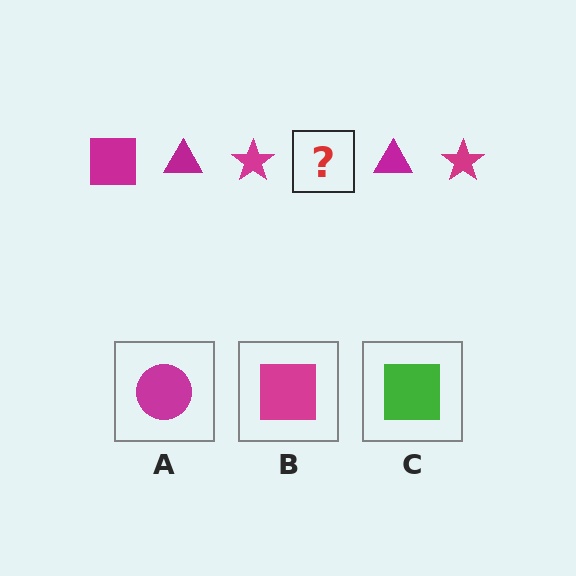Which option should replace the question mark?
Option B.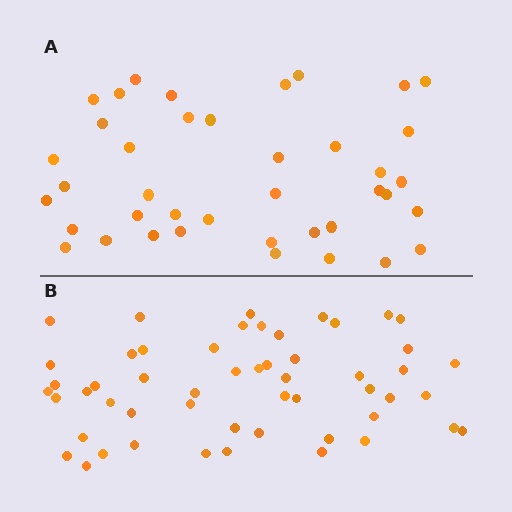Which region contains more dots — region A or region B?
Region B (the bottom region) has more dots.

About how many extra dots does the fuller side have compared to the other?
Region B has approximately 15 more dots than region A.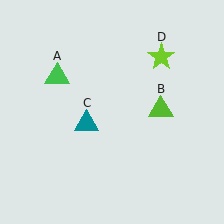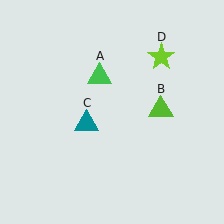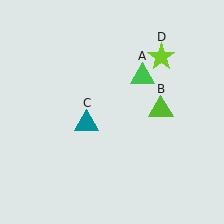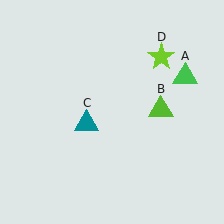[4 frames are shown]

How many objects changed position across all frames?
1 object changed position: green triangle (object A).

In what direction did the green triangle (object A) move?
The green triangle (object A) moved right.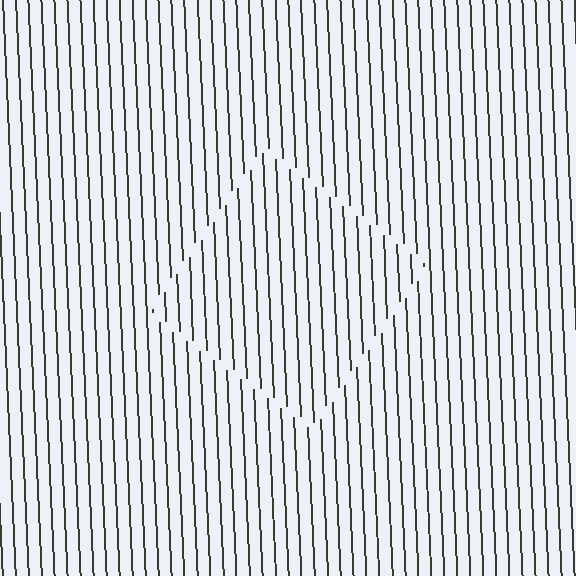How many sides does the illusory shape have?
4 sides — the line-ends trace a square.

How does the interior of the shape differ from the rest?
The interior of the shape contains the same grating, shifted by half a period — the contour is defined by the phase discontinuity where line-ends from the inner and outer gratings abut.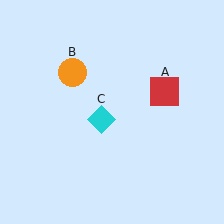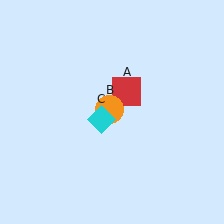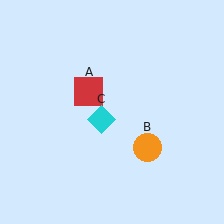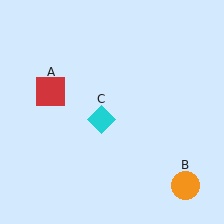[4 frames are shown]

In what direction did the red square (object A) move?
The red square (object A) moved left.